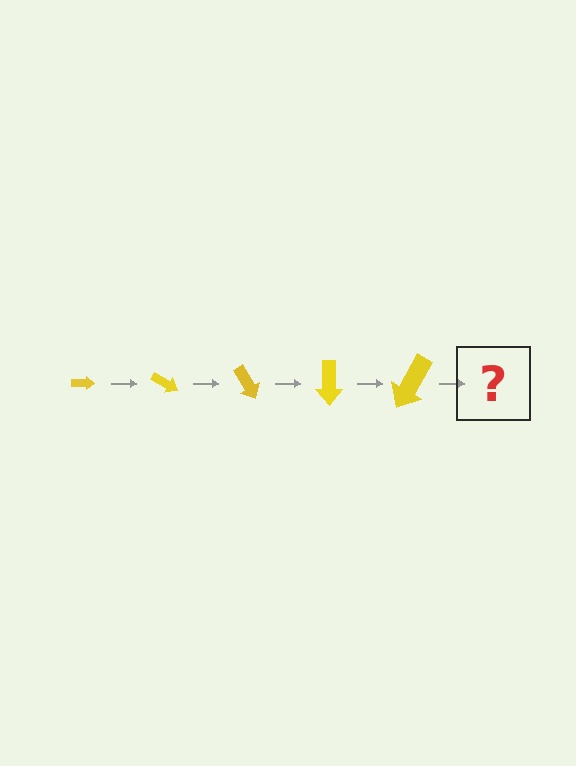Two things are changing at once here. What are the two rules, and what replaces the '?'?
The two rules are that the arrow grows larger each step and it rotates 30 degrees each step. The '?' should be an arrow, larger than the previous one and rotated 150 degrees from the start.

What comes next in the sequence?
The next element should be an arrow, larger than the previous one and rotated 150 degrees from the start.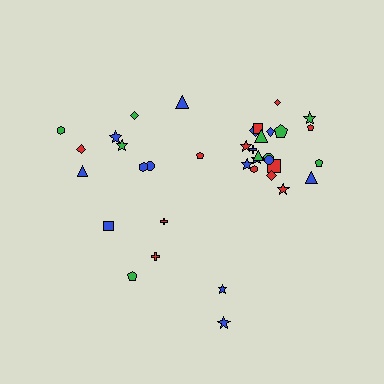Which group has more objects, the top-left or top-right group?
The top-right group.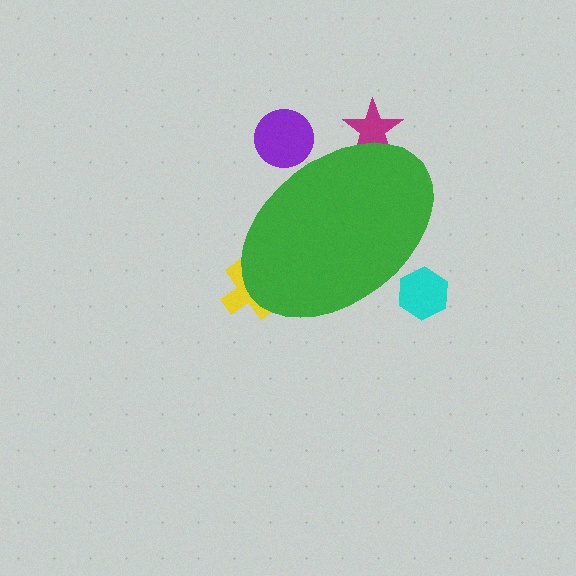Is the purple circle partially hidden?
Yes, the purple circle is partially hidden behind the green ellipse.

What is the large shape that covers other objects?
A green ellipse.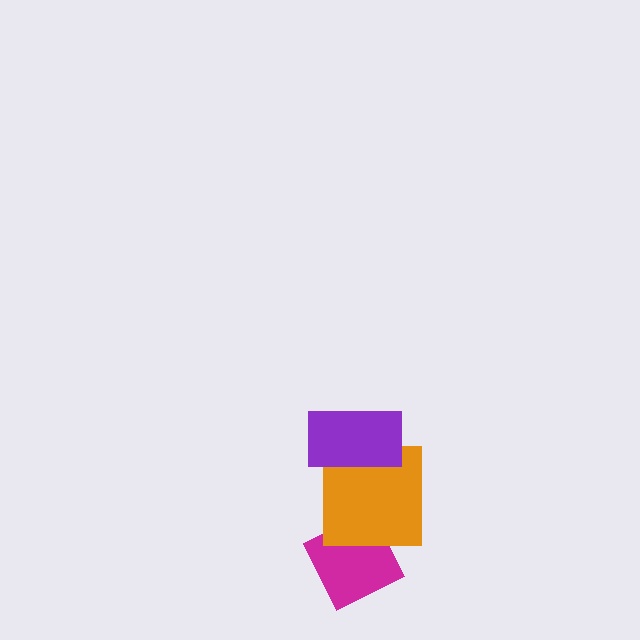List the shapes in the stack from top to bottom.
From top to bottom: the purple rectangle, the orange square, the magenta diamond.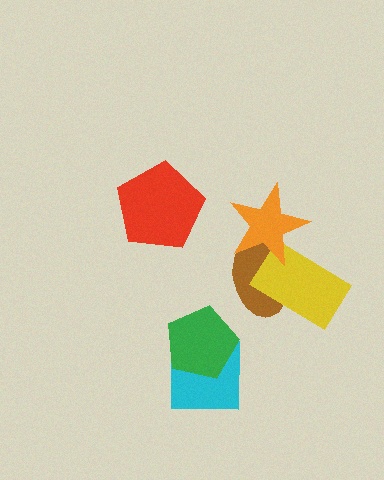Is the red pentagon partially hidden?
No, no other shape covers it.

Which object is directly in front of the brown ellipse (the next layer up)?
The yellow rectangle is directly in front of the brown ellipse.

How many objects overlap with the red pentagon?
0 objects overlap with the red pentagon.